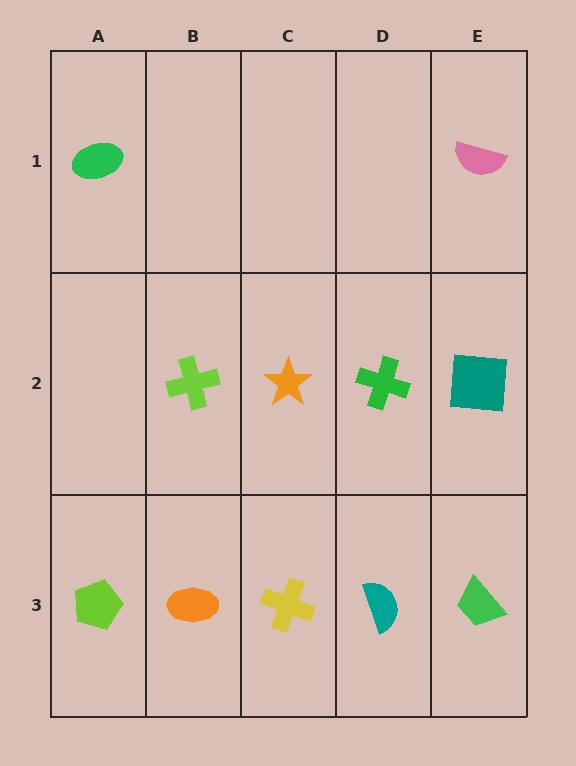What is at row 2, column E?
A teal square.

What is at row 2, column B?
A lime cross.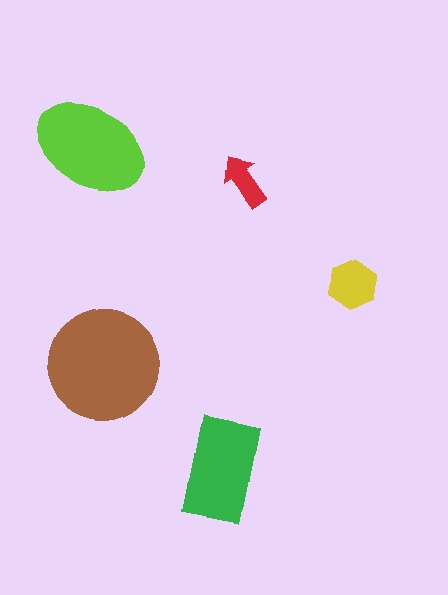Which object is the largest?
The brown circle.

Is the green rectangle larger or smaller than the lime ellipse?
Smaller.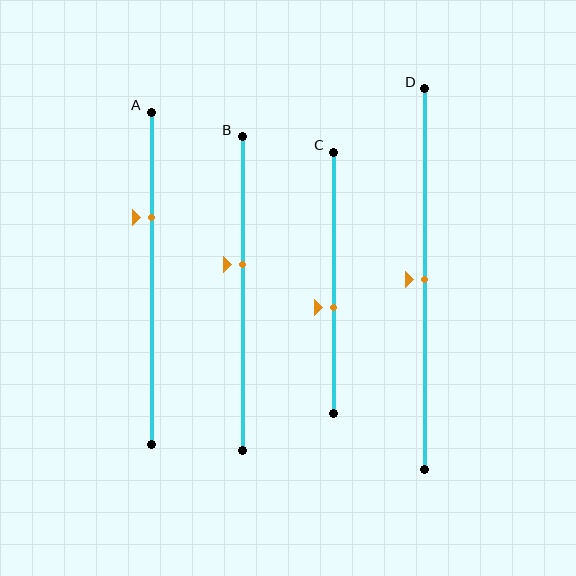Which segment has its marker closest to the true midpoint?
Segment D has its marker closest to the true midpoint.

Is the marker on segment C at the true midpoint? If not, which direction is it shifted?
No, the marker on segment C is shifted downward by about 9% of the segment length.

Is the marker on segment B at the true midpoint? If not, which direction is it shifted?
No, the marker on segment B is shifted upward by about 10% of the segment length.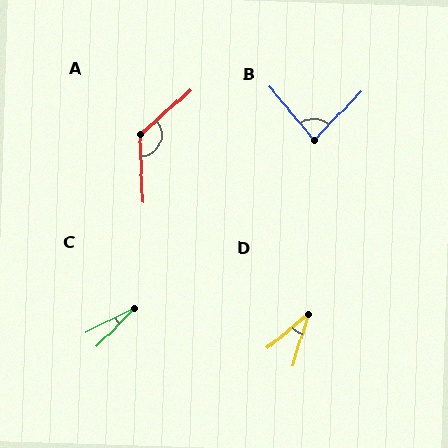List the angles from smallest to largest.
C (19°), D (33°), B (84°), A (129°).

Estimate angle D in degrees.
Approximately 33 degrees.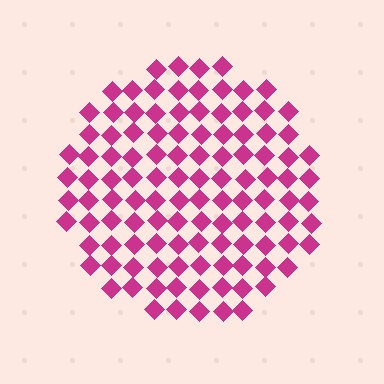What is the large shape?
The large shape is a circle.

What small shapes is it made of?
It is made of small diamonds.